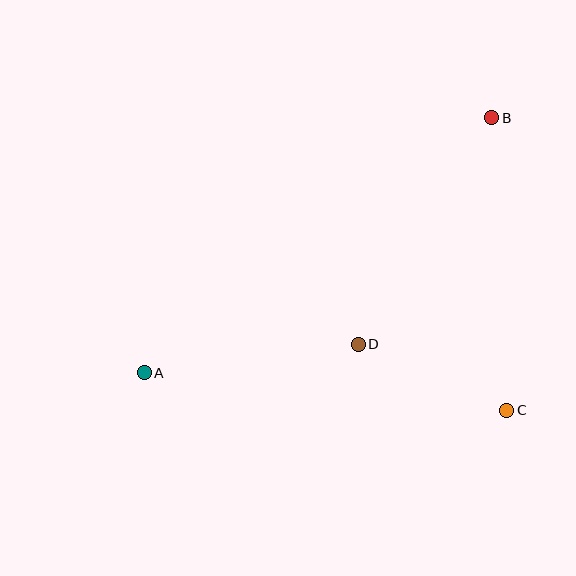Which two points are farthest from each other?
Points A and B are farthest from each other.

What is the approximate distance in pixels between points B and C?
The distance between B and C is approximately 293 pixels.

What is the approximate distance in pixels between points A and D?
The distance between A and D is approximately 216 pixels.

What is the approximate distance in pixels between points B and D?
The distance between B and D is approximately 263 pixels.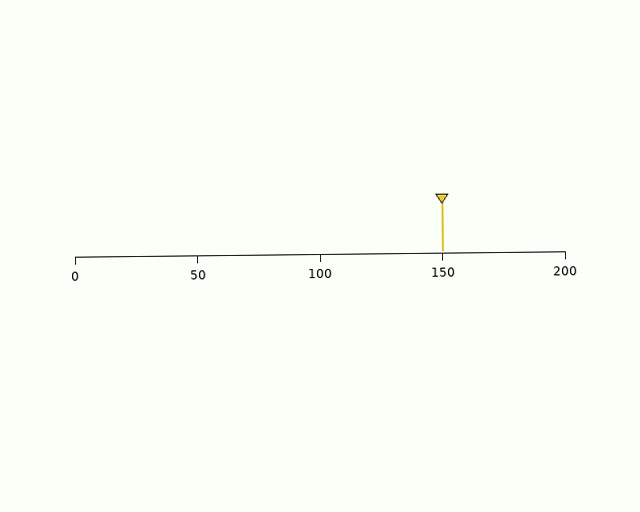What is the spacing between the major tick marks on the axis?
The major ticks are spaced 50 apart.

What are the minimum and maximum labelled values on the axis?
The axis runs from 0 to 200.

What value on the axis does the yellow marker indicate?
The marker indicates approximately 150.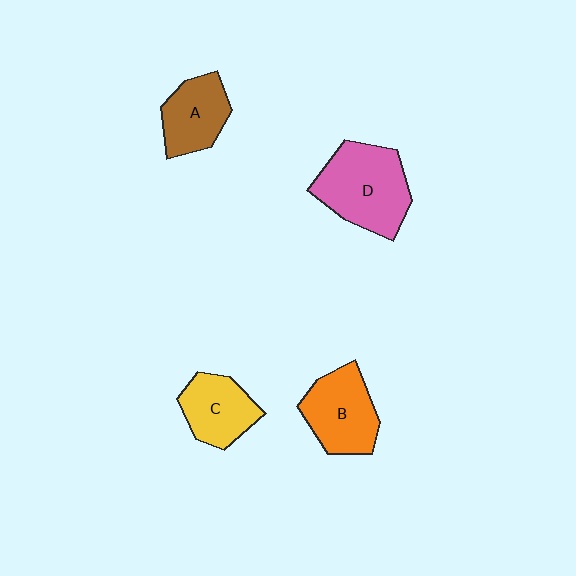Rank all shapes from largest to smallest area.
From largest to smallest: D (pink), B (orange), C (yellow), A (brown).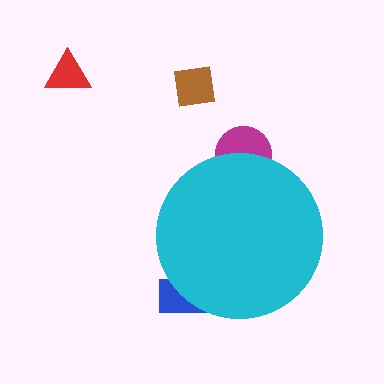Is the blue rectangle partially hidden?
Yes, the blue rectangle is partially hidden behind the cyan circle.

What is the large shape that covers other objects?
A cyan circle.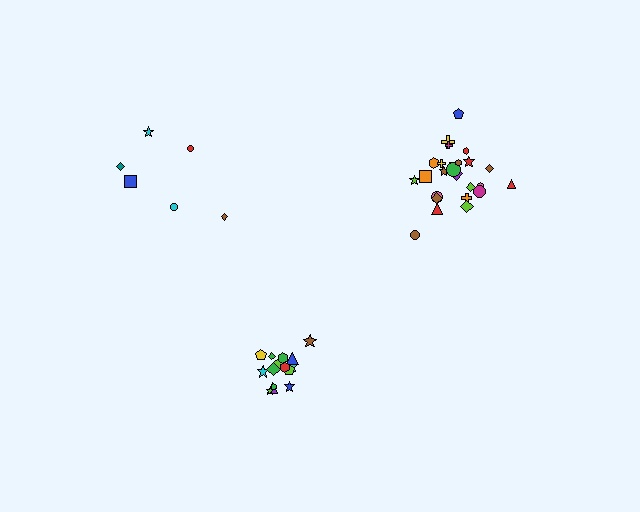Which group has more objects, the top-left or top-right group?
The top-right group.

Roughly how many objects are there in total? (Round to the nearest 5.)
Roughly 45 objects in total.